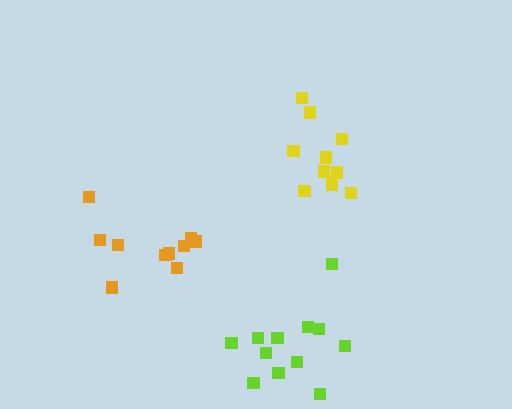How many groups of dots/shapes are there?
There are 3 groups.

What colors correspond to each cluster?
The clusters are colored: orange, lime, yellow.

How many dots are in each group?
Group 1: 10 dots, Group 2: 12 dots, Group 3: 10 dots (32 total).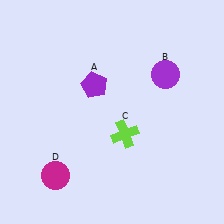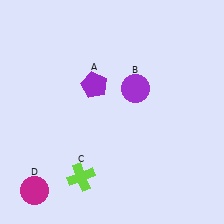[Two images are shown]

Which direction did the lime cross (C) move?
The lime cross (C) moved left.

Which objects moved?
The objects that moved are: the purple circle (B), the lime cross (C), the magenta circle (D).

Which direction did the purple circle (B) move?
The purple circle (B) moved left.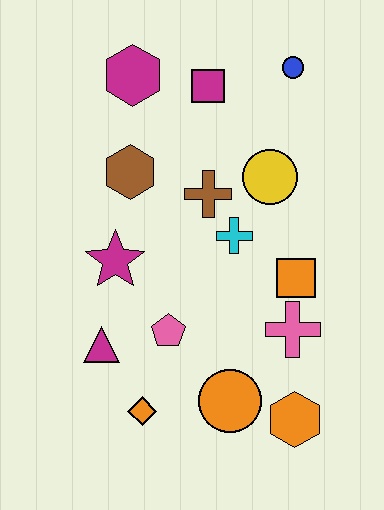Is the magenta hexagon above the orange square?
Yes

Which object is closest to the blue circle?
The magenta square is closest to the blue circle.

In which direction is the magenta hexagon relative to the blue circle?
The magenta hexagon is to the left of the blue circle.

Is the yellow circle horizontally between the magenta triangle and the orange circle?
No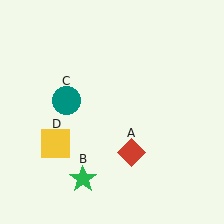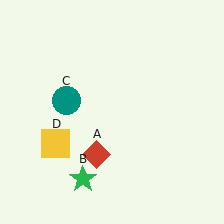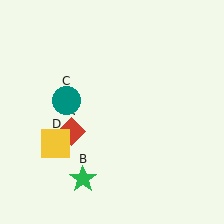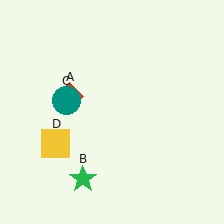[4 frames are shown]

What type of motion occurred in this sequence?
The red diamond (object A) rotated clockwise around the center of the scene.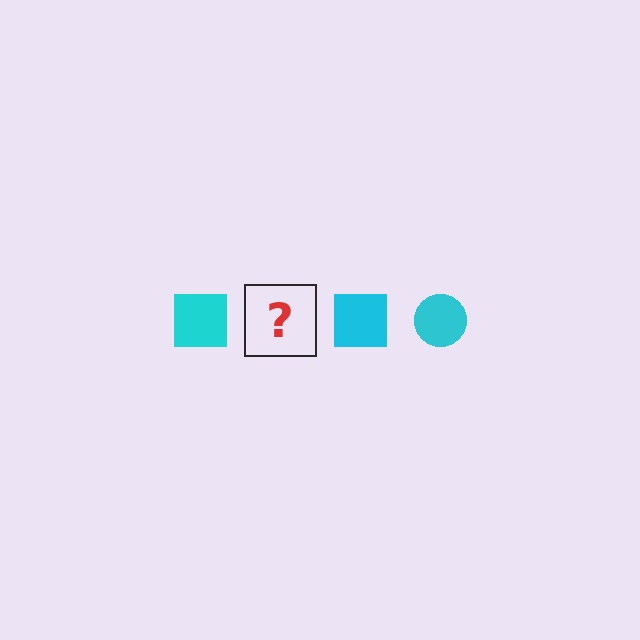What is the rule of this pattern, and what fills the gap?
The rule is that the pattern cycles through square, circle shapes in cyan. The gap should be filled with a cyan circle.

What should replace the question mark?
The question mark should be replaced with a cyan circle.